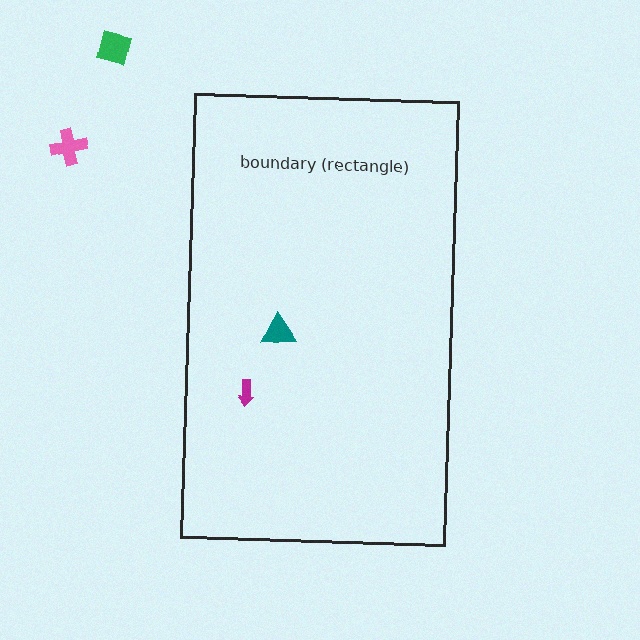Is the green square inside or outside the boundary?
Outside.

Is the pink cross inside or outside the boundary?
Outside.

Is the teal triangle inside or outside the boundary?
Inside.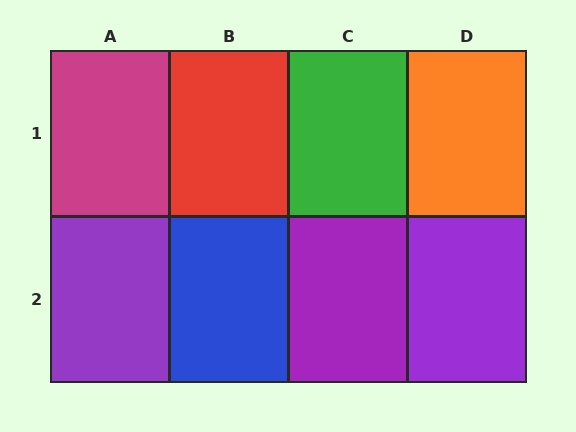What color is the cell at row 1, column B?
Red.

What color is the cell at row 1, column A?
Magenta.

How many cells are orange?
1 cell is orange.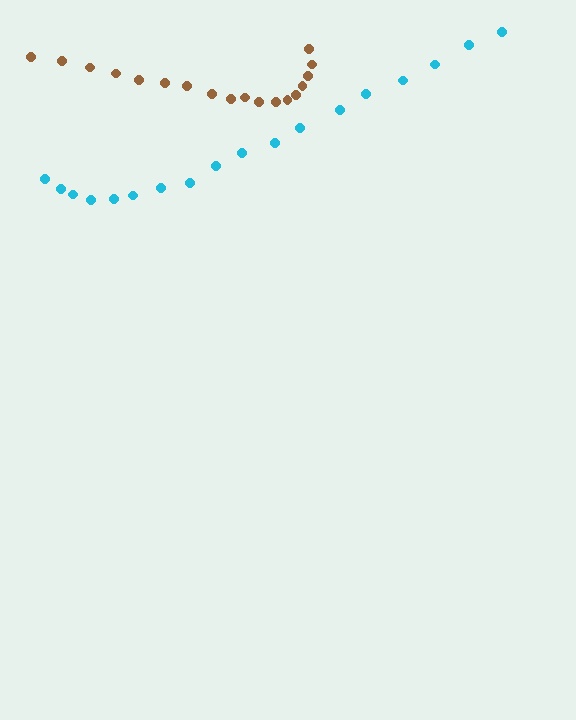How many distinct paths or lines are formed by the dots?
There are 2 distinct paths.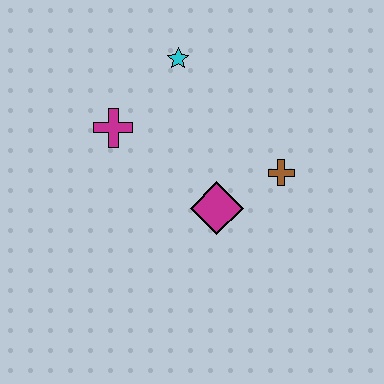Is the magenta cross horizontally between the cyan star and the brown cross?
No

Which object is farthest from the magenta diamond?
The cyan star is farthest from the magenta diamond.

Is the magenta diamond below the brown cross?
Yes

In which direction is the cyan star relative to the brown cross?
The cyan star is above the brown cross.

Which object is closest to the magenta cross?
The cyan star is closest to the magenta cross.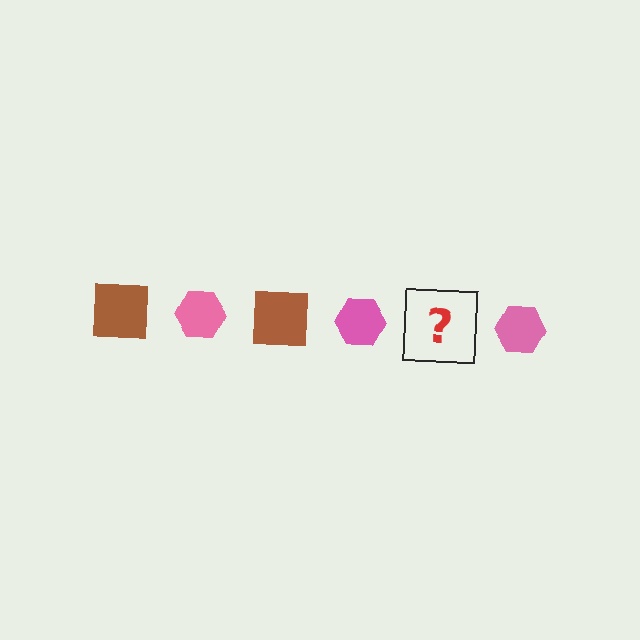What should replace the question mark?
The question mark should be replaced with a brown square.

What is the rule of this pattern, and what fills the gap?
The rule is that the pattern alternates between brown square and pink hexagon. The gap should be filled with a brown square.